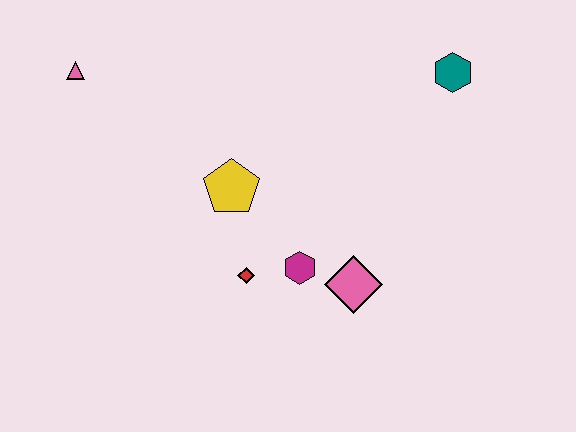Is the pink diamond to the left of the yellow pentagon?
No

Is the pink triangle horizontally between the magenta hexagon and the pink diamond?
No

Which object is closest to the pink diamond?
The magenta hexagon is closest to the pink diamond.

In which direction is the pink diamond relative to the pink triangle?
The pink diamond is to the right of the pink triangle.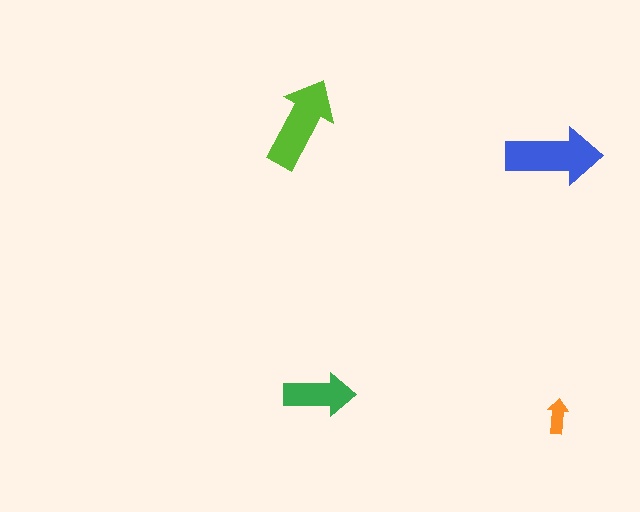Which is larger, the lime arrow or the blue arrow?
The blue one.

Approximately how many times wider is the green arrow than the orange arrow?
About 2 times wider.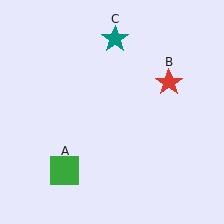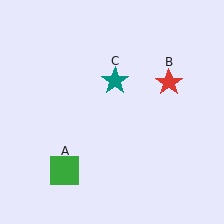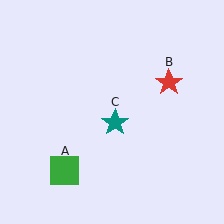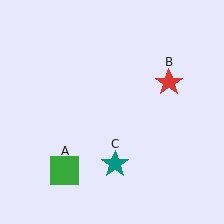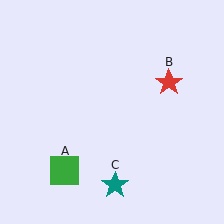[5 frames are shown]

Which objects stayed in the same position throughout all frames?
Green square (object A) and red star (object B) remained stationary.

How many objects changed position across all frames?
1 object changed position: teal star (object C).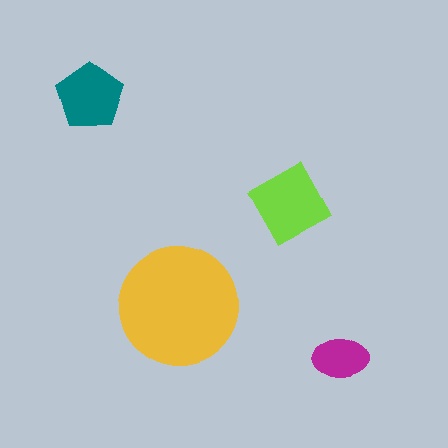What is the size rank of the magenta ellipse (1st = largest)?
4th.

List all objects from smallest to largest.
The magenta ellipse, the teal pentagon, the lime square, the yellow circle.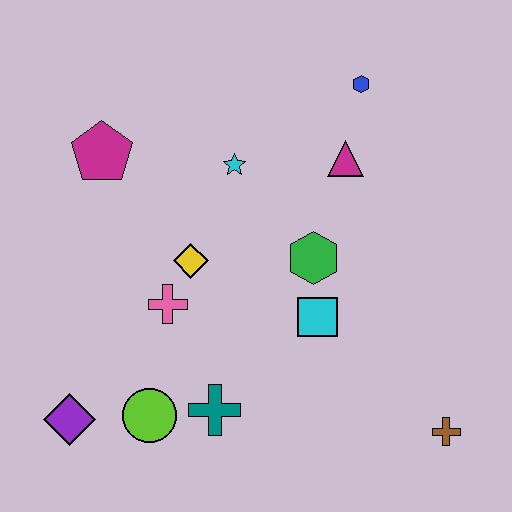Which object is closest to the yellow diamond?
The pink cross is closest to the yellow diamond.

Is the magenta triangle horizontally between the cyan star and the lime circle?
No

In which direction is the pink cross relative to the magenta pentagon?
The pink cross is below the magenta pentagon.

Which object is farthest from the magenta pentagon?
The brown cross is farthest from the magenta pentagon.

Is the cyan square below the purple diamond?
No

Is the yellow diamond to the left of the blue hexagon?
Yes